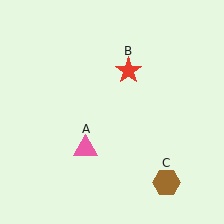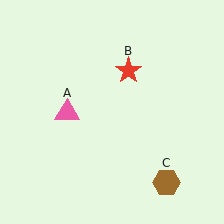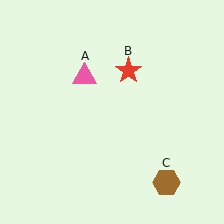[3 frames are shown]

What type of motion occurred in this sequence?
The pink triangle (object A) rotated clockwise around the center of the scene.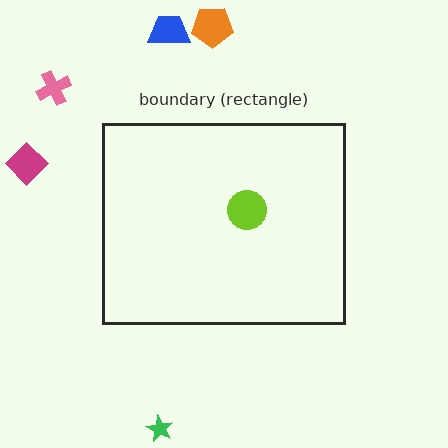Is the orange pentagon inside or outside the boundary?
Outside.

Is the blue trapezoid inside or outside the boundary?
Outside.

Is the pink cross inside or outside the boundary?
Outside.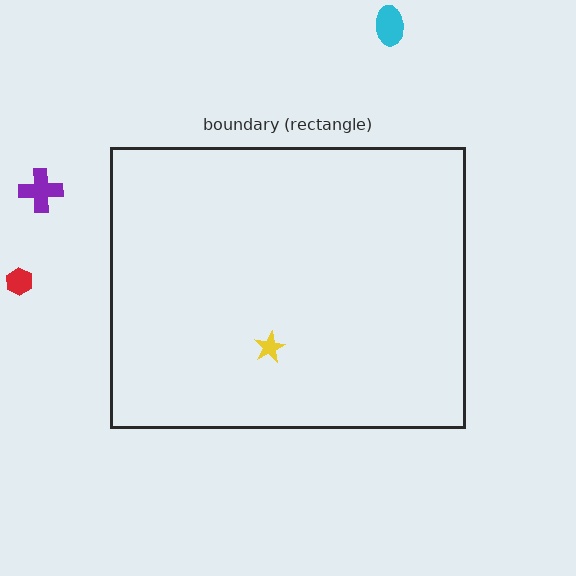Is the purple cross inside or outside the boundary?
Outside.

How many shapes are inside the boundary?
1 inside, 3 outside.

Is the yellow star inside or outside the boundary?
Inside.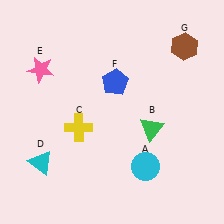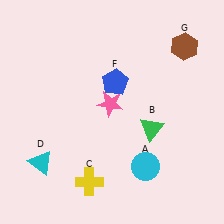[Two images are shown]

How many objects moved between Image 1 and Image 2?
2 objects moved between the two images.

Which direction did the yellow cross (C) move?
The yellow cross (C) moved down.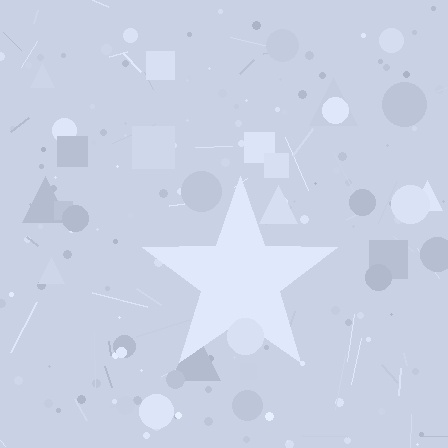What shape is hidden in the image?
A star is hidden in the image.